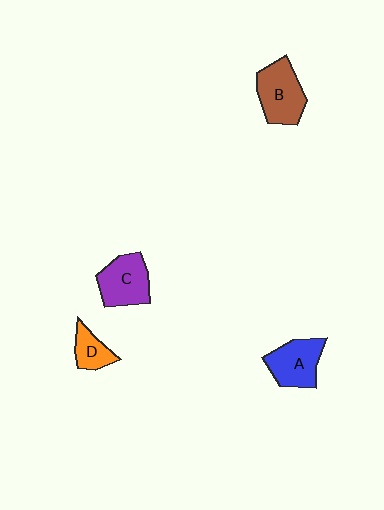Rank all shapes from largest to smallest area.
From largest to smallest: B (brown), C (purple), A (blue), D (orange).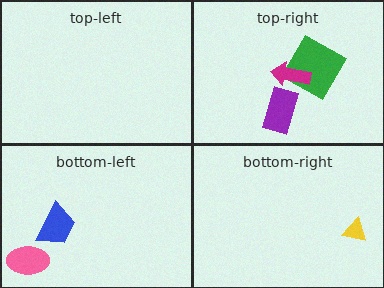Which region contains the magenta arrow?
The top-right region.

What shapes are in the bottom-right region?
The yellow triangle.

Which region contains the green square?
The top-right region.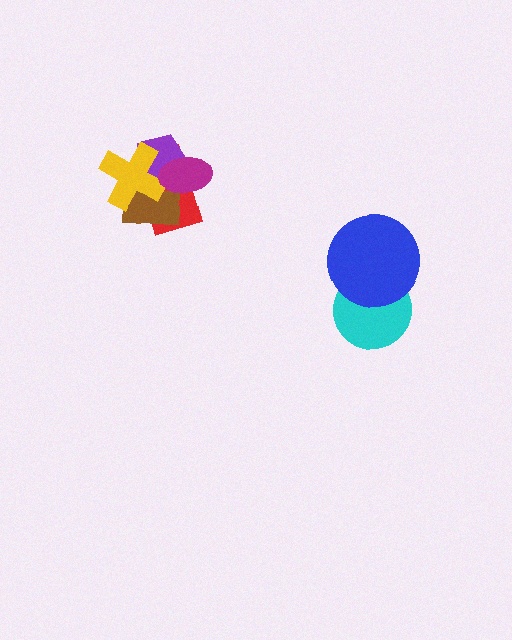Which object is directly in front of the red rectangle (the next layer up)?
The brown rectangle is directly in front of the red rectangle.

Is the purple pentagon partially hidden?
Yes, it is partially covered by another shape.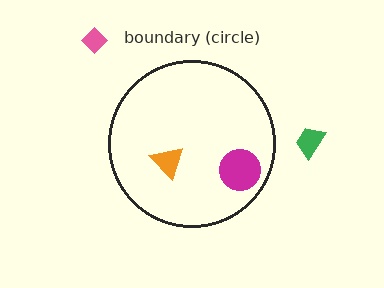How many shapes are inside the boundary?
2 inside, 2 outside.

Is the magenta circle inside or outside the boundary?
Inside.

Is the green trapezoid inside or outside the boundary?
Outside.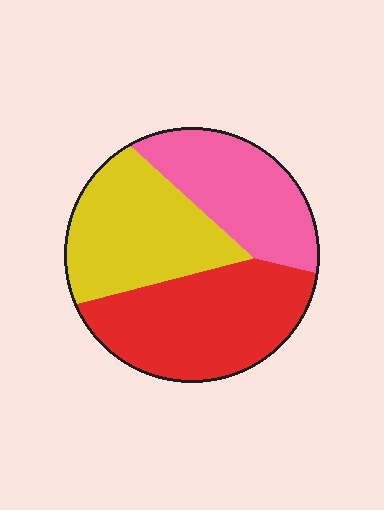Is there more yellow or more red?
Red.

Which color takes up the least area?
Pink, at roughly 30%.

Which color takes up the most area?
Red, at roughly 40%.